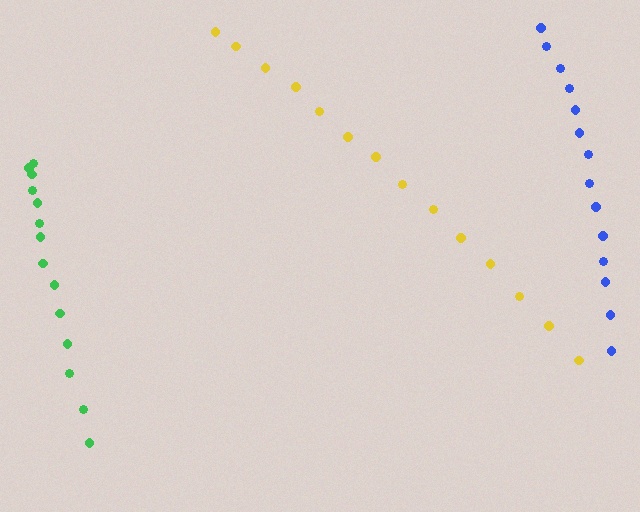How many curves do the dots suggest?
There are 3 distinct paths.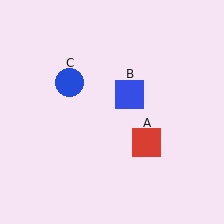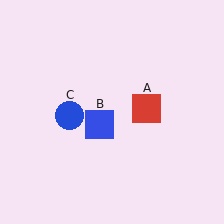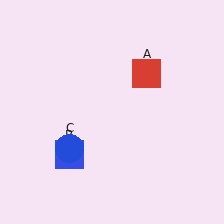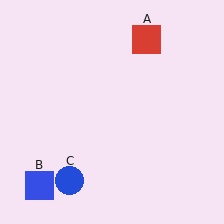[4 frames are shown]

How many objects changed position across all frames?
3 objects changed position: red square (object A), blue square (object B), blue circle (object C).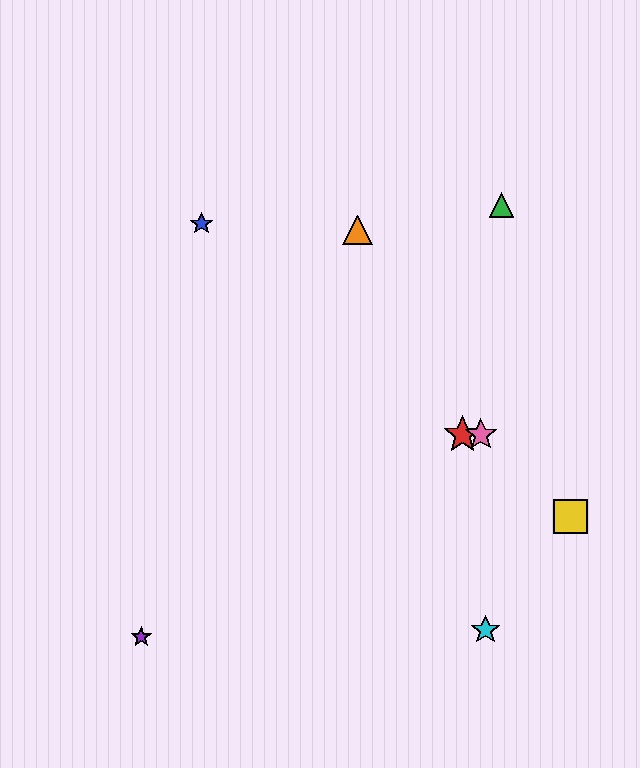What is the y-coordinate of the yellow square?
The yellow square is at y≈517.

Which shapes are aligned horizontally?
The red star, the pink star are aligned horizontally.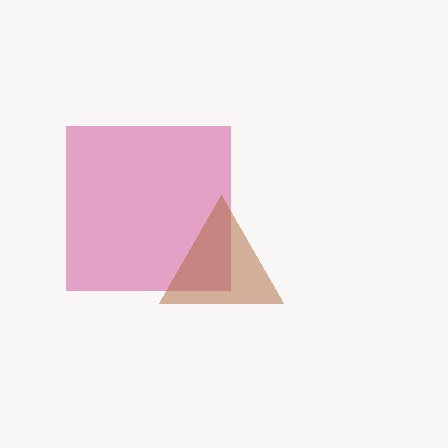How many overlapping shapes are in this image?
There are 2 overlapping shapes in the image.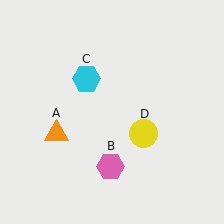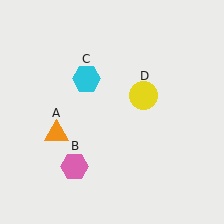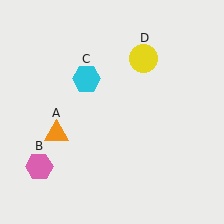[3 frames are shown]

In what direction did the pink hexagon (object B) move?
The pink hexagon (object B) moved left.